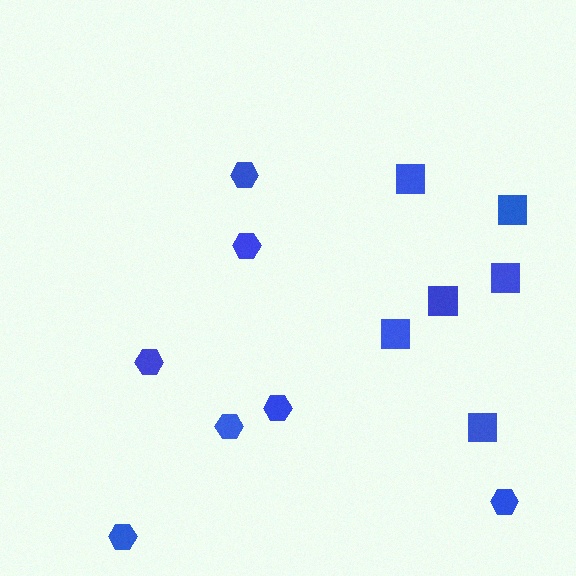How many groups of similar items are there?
There are 2 groups: one group of hexagons (7) and one group of squares (6).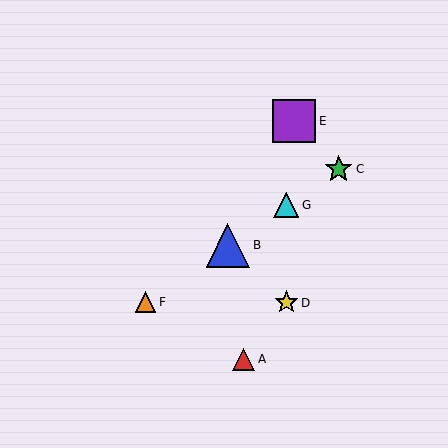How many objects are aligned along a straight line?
4 objects (B, C, F, G) are aligned along a straight line.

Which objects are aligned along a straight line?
Objects B, C, F, G are aligned along a straight line.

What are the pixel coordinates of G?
Object G is at (286, 205).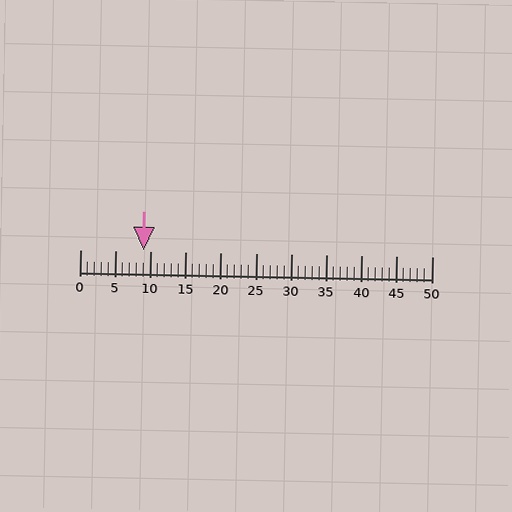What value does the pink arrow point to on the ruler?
The pink arrow points to approximately 9.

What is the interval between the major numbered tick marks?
The major tick marks are spaced 5 units apart.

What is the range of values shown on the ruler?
The ruler shows values from 0 to 50.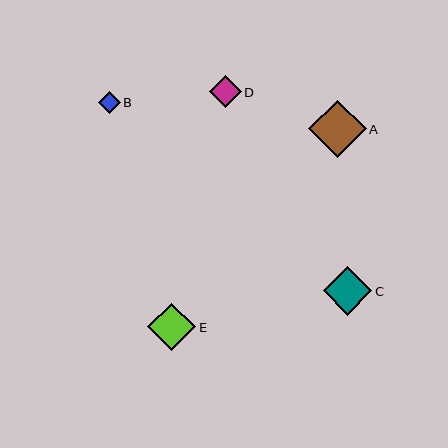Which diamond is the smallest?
Diamond B is the smallest with a size of approximately 22 pixels.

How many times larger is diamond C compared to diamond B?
Diamond C is approximately 2.2 times the size of diamond B.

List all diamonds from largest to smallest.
From largest to smallest: A, C, E, D, B.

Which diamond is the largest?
Diamond A is the largest with a size of approximately 57 pixels.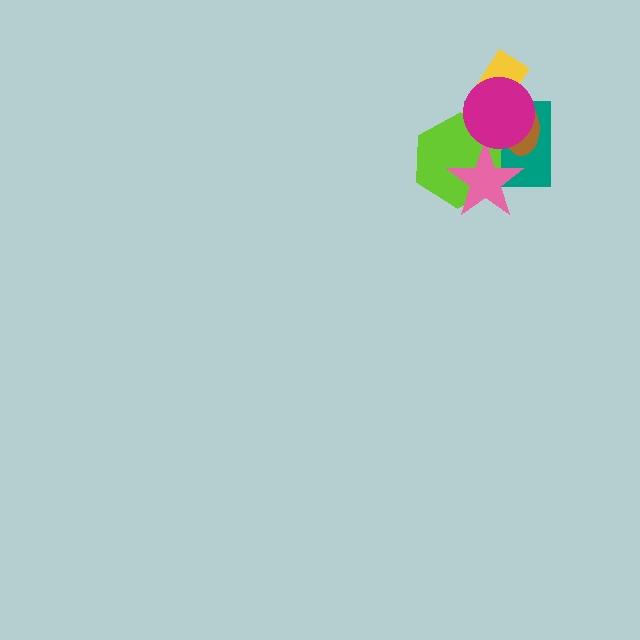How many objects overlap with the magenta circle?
4 objects overlap with the magenta circle.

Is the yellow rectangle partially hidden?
Yes, it is partially covered by another shape.